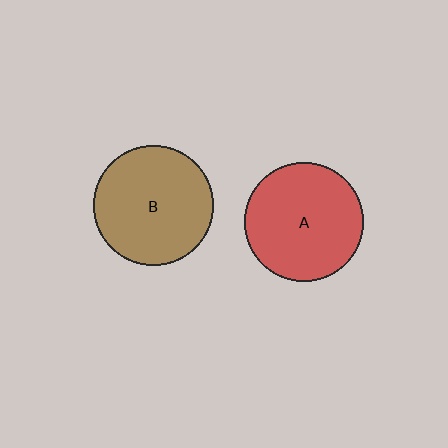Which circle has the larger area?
Circle B (brown).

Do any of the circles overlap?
No, none of the circles overlap.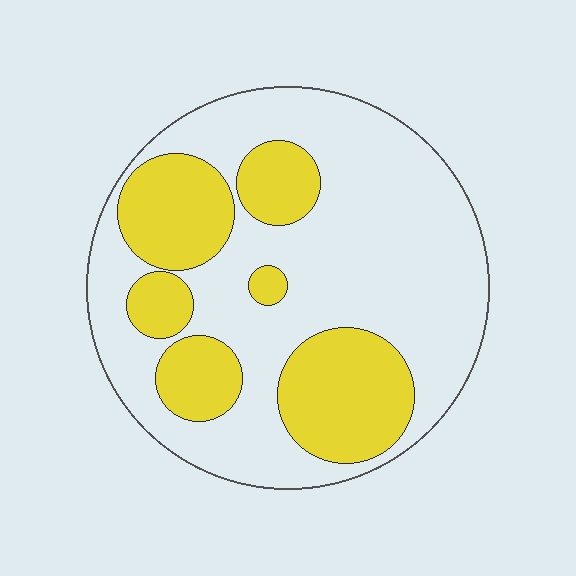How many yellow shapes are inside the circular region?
6.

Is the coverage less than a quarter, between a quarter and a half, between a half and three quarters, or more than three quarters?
Between a quarter and a half.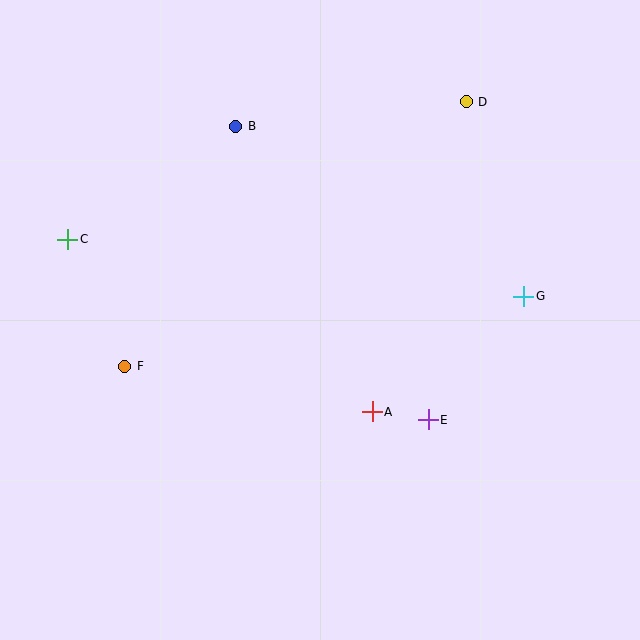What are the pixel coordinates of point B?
Point B is at (236, 126).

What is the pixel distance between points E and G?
The distance between E and G is 156 pixels.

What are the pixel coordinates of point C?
Point C is at (68, 239).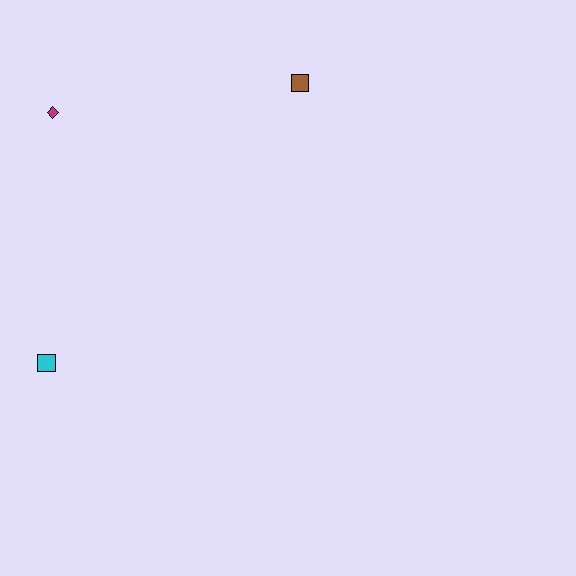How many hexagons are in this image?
There are no hexagons.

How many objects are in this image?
There are 3 objects.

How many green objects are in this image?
There are no green objects.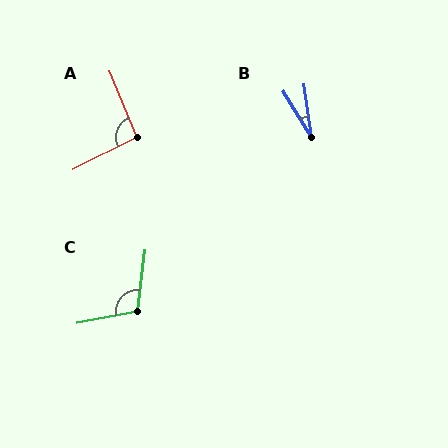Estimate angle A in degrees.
Approximately 95 degrees.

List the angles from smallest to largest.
B (23°), A (95°), C (108°).